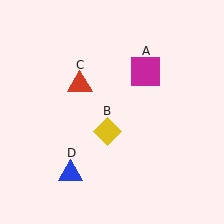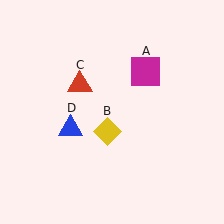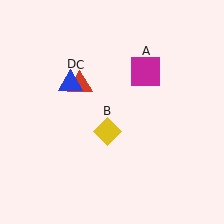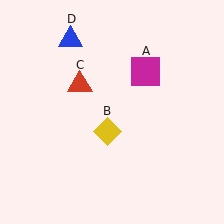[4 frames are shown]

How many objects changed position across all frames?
1 object changed position: blue triangle (object D).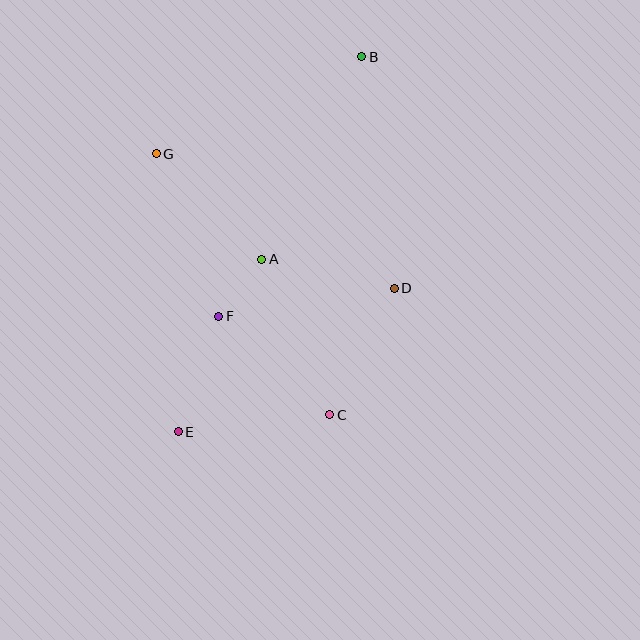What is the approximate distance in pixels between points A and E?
The distance between A and E is approximately 192 pixels.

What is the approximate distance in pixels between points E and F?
The distance between E and F is approximately 123 pixels.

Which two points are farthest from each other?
Points B and E are farthest from each other.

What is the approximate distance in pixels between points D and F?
The distance between D and F is approximately 178 pixels.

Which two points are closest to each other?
Points A and F are closest to each other.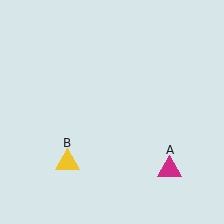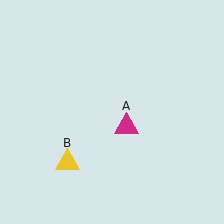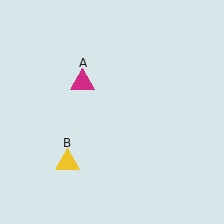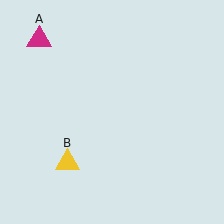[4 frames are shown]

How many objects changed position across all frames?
1 object changed position: magenta triangle (object A).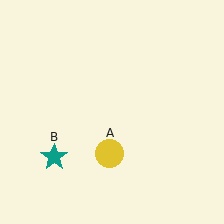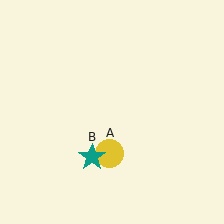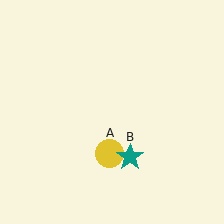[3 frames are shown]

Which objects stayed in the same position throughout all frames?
Yellow circle (object A) remained stationary.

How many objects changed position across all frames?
1 object changed position: teal star (object B).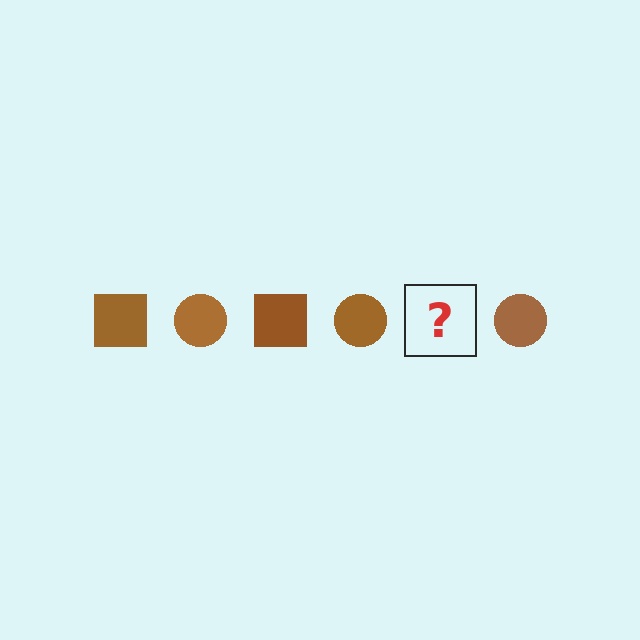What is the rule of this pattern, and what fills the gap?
The rule is that the pattern cycles through square, circle shapes in brown. The gap should be filled with a brown square.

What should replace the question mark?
The question mark should be replaced with a brown square.